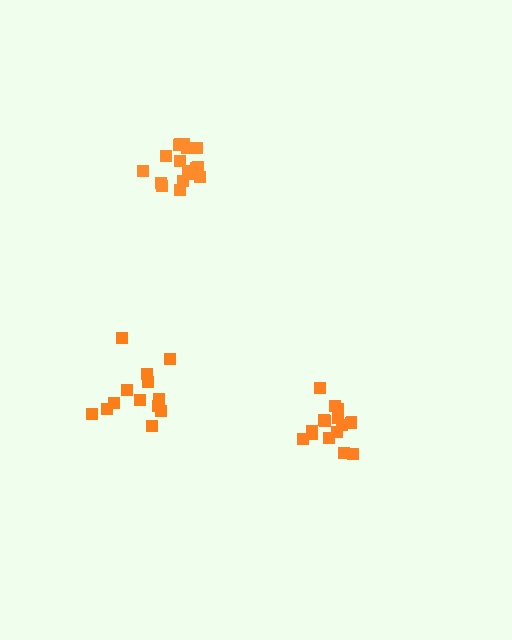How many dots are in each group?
Group 1: 16 dots, Group 2: 13 dots, Group 3: 17 dots (46 total).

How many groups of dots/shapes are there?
There are 3 groups.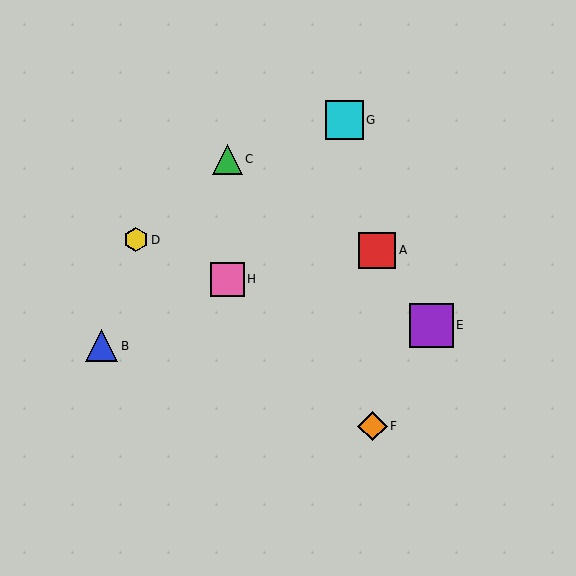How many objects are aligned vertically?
2 objects (C, H) are aligned vertically.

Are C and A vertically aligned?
No, C is at x≈227 and A is at x≈377.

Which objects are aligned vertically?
Objects C, H are aligned vertically.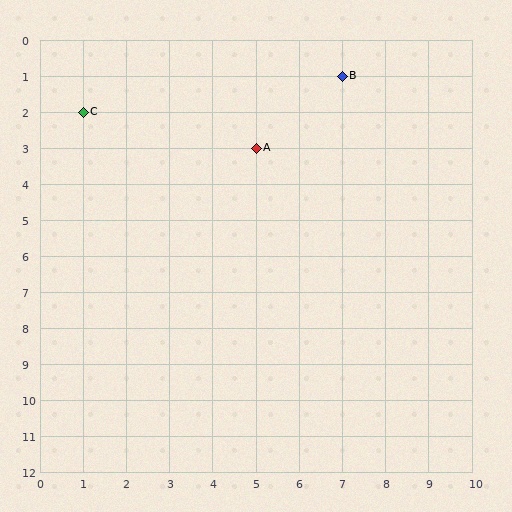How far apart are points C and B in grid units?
Points C and B are 6 columns and 1 row apart (about 6.1 grid units diagonally).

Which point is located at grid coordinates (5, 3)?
Point A is at (5, 3).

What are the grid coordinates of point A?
Point A is at grid coordinates (5, 3).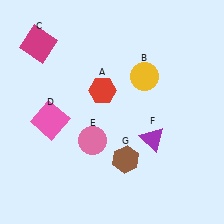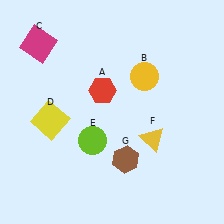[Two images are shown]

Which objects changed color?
D changed from pink to yellow. E changed from pink to lime. F changed from purple to yellow.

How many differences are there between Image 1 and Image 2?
There are 3 differences between the two images.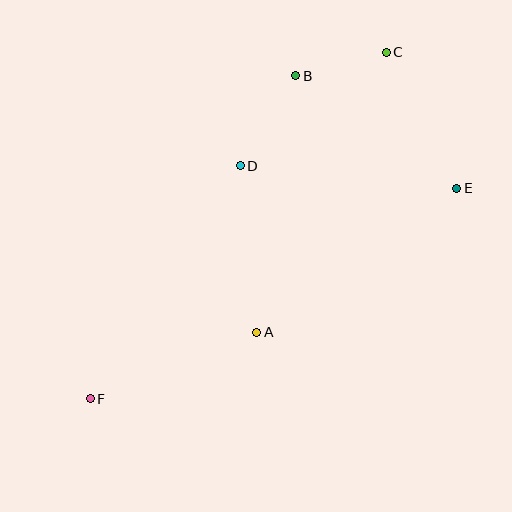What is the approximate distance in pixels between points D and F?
The distance between D and F is approximately 277 pixels.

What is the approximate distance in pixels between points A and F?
The distance between A and F is approximately 179 pixels.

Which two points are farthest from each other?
Points C and F are farthest from each other.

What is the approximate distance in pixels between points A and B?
The distance between A and B is approximately 259 pixels.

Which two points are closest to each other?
Points B and C are closest to each other.